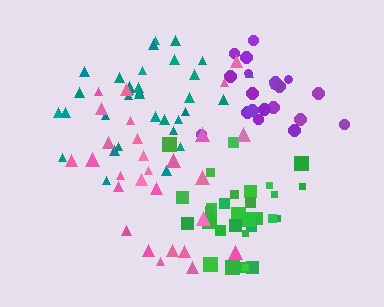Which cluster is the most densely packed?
Green.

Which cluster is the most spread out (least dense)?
Pink.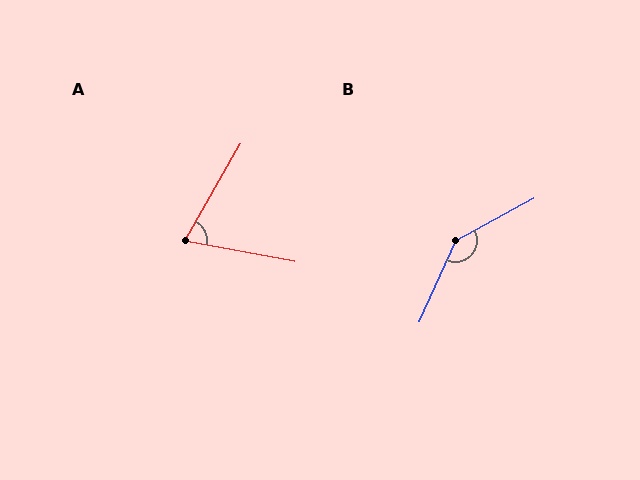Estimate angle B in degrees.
Approximately 143 degrees.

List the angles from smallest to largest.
A (71°), B (143°).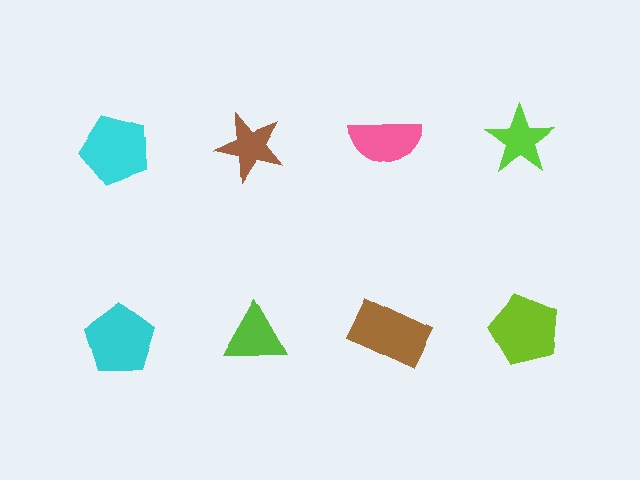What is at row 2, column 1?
A cyan pentagon.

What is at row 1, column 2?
A brown star.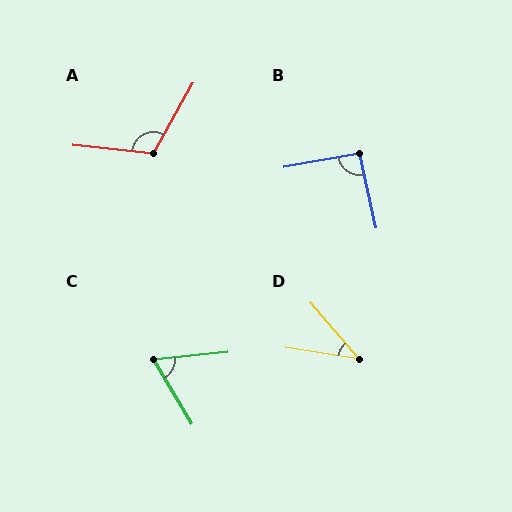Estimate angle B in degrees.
Approximately 92 degrees.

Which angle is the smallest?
D, at approximately 40 degrees.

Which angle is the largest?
A, at approximately 113 degrees.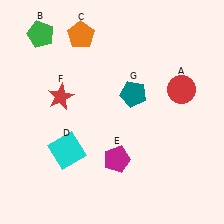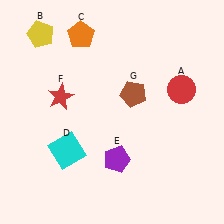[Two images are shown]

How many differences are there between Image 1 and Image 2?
There are 3 differences between the two images.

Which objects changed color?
B changed from green to yellow. E changed from magenta to purple. G changed from teal to brown.